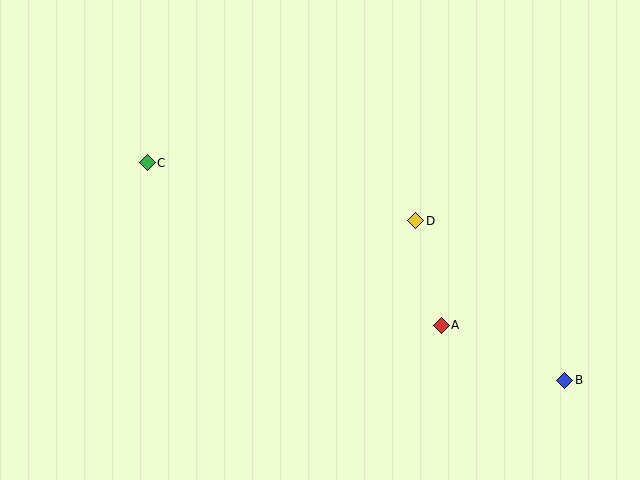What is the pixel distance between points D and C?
The distance between D and C is 275 pixels.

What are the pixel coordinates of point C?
Point C is at (147, 163).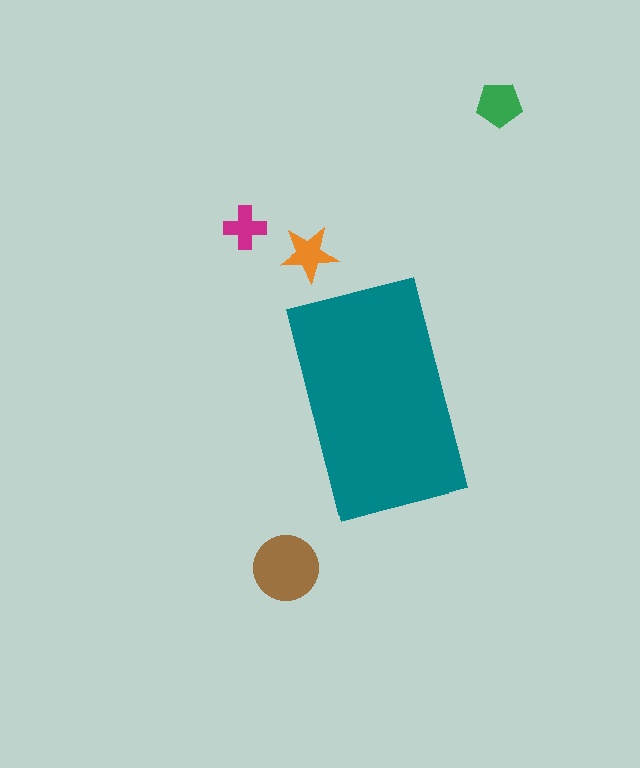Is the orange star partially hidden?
No, the orange star is fully visible.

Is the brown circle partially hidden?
No, the brown circle is fully visible.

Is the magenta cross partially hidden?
No, the magenta cross is fully visible.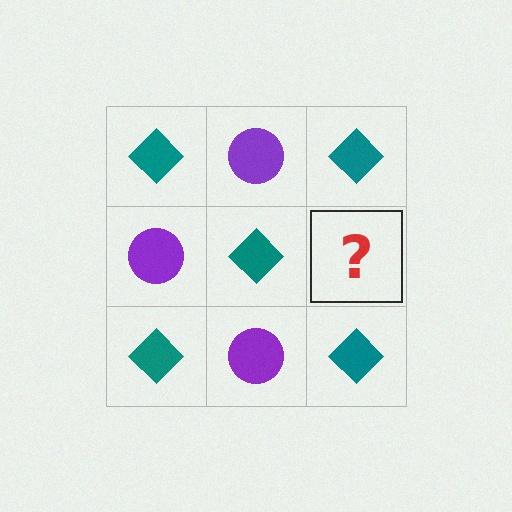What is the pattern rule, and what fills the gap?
The rule is that it alternates teal diamond and purple circle in a checkerboard pattern. The gap should be filled with a purple circle.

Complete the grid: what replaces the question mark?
The question mark should be replaced with a purple circle.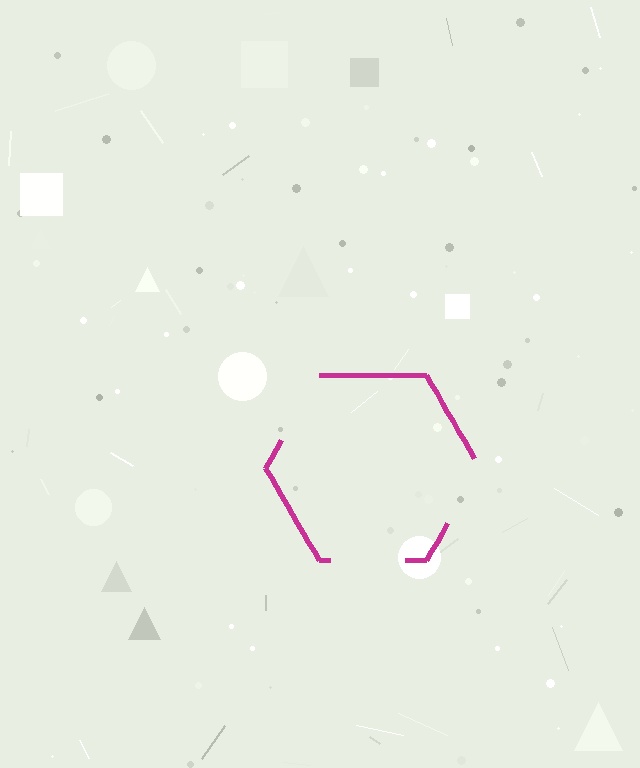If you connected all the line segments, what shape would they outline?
They would outline a hexagon.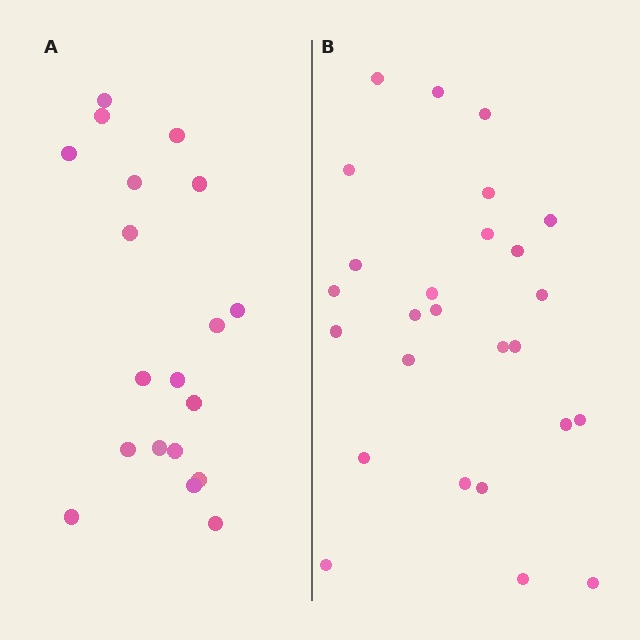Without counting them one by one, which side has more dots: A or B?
Region B (the right region) has more dots.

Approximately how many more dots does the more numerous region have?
Region B has roughly 8 or so more dots than region A.